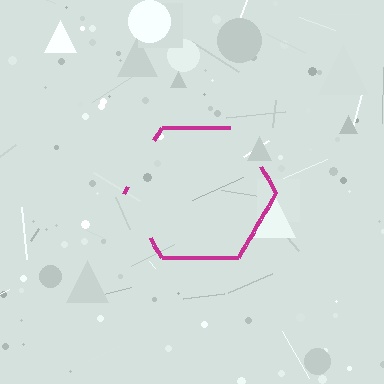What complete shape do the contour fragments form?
The contour fragments form a hexagon.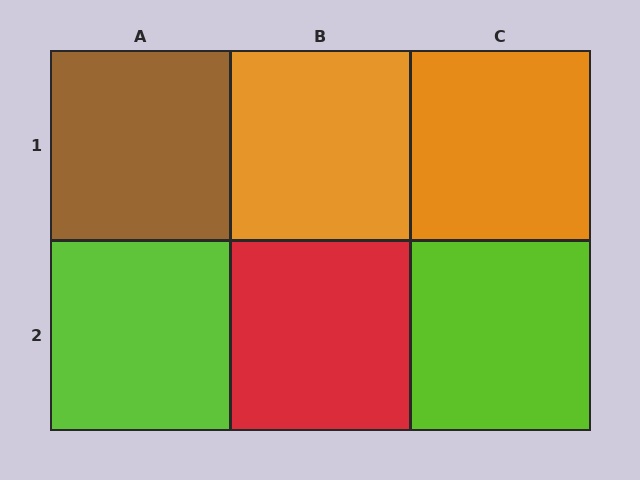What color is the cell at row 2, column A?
Lime.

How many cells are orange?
2 cells are orange.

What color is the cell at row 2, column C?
Lime.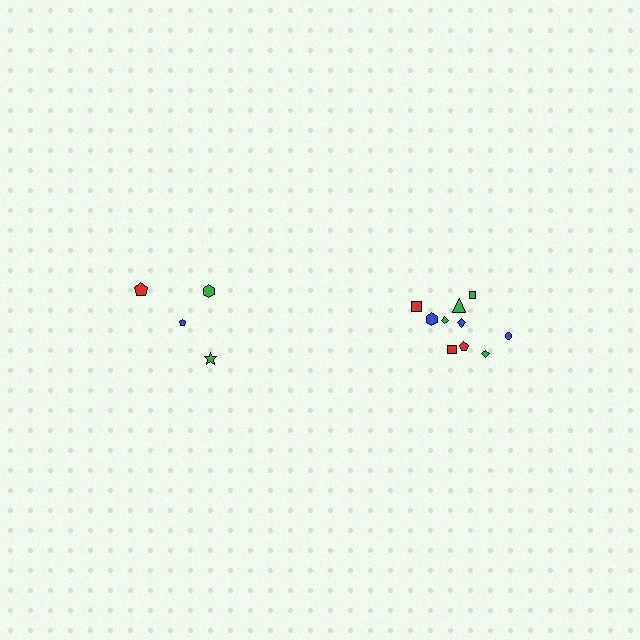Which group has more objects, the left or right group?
The right group.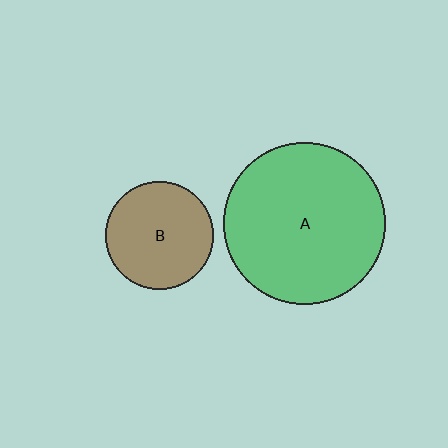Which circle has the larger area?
Circle A (green).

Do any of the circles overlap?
No, none of the circles overlap.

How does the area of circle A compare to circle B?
Approximately 2.2 times.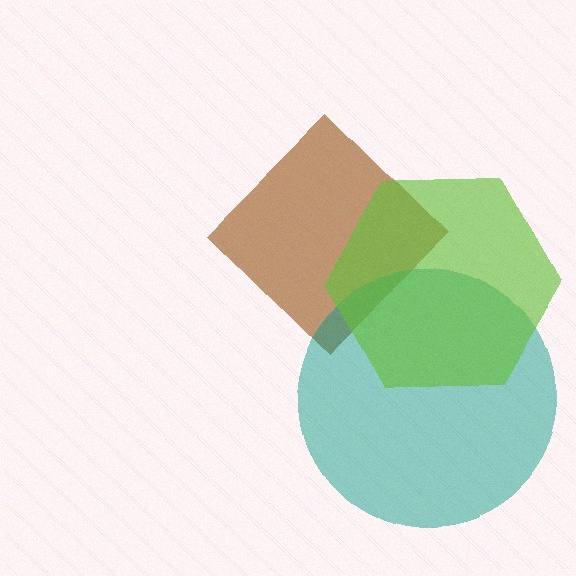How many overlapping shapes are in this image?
There are 3 overlapping shapes in the image.